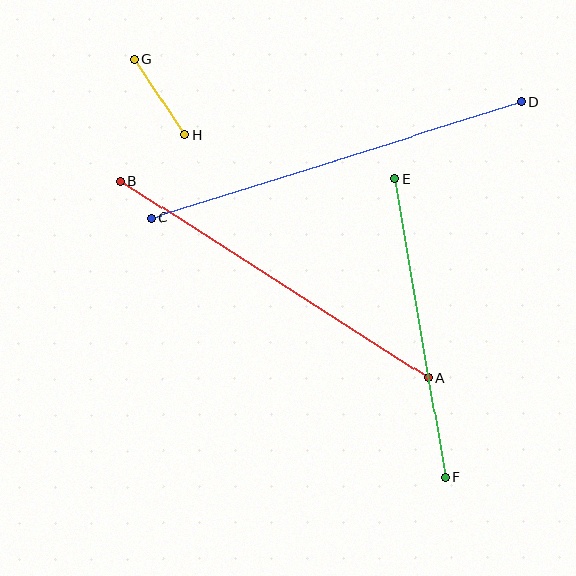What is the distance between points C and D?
The distance is approximately 388 pixels.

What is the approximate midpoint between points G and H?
The midpoint is at approximately (160, 97) pixels.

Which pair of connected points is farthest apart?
Points C and D are farthest apart.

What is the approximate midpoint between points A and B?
The midpoint is at approximately (274, 280) pixels.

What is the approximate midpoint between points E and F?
The midpoint is at approximately (420, 328) pixels.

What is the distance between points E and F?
The distance is approximately 304 pixels.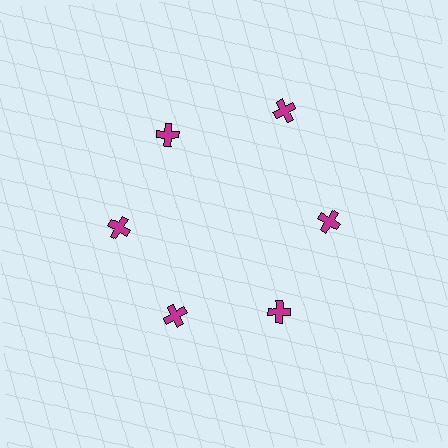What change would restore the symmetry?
The symmetry would be restored by moving it inward, back onto the ring so that all 6 crosses sit at equal angles and equal distance from the center.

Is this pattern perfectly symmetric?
No. The 6 magenta crosses are arranged in a ring, but one element near the 1 o'clock position is pushed outward from the center, breaking the 6-fold rotational symmetry.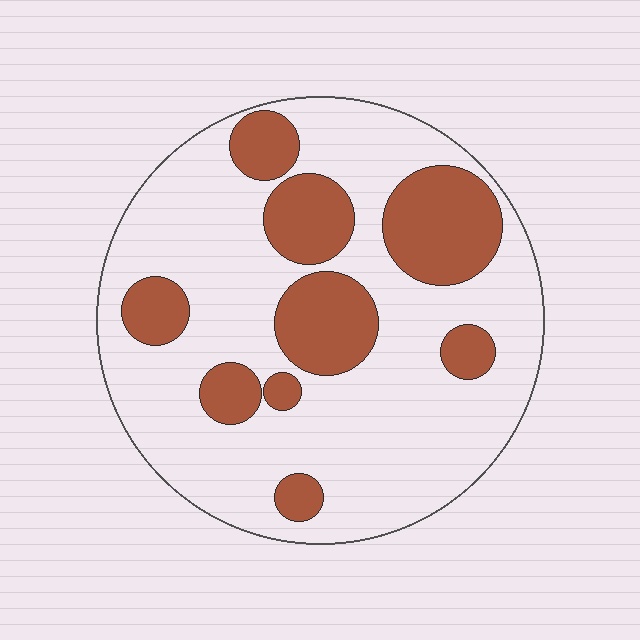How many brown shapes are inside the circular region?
9.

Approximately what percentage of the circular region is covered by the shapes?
Approximately 25%.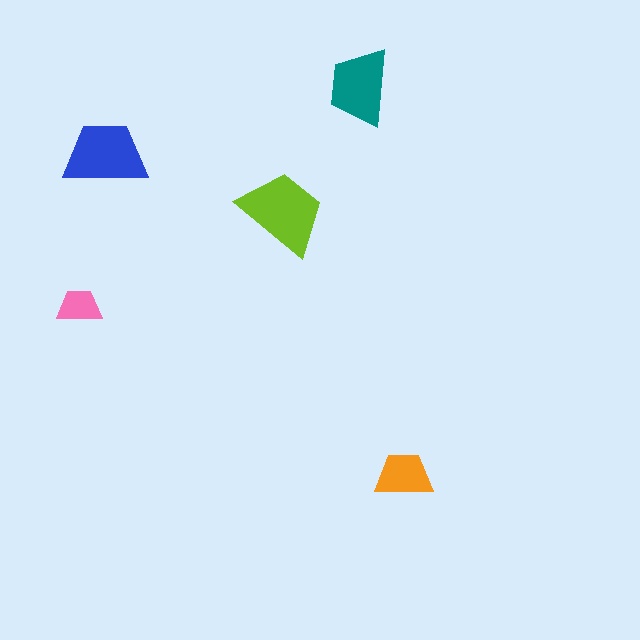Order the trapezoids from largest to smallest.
the lime one, the blue one, the teal one, the orange one, the pink one.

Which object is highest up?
The teal trapezoid is topmost.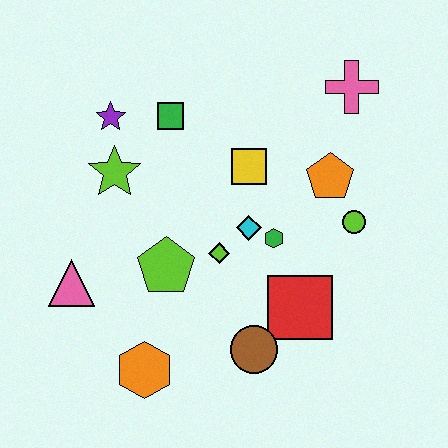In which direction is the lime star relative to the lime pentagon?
The lime star is above the lime pentagon.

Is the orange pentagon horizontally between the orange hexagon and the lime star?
No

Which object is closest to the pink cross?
The orange pentagon is closest to the pink cross.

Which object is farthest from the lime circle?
The pink triangle is farthest from the lime circle.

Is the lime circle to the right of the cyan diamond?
Yes